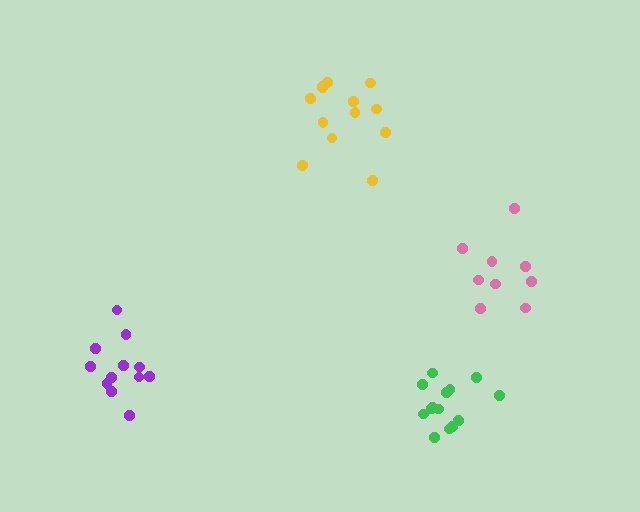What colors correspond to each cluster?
The clusters are colored: pink, purple, yellow, green.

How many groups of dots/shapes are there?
There are 4 groups.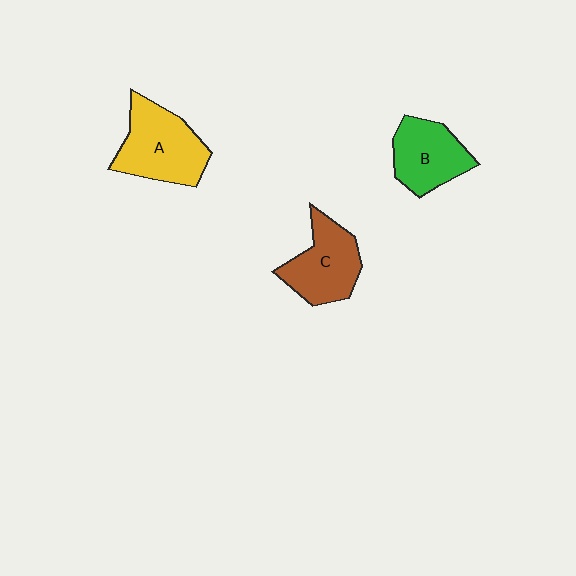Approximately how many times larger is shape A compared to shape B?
Approximately 1.3 times.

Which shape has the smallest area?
Shape B (green).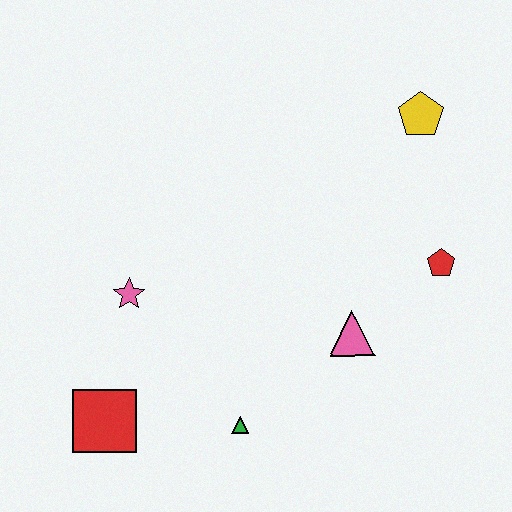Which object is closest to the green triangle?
The red square is closest to the green triangle.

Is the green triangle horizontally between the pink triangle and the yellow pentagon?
No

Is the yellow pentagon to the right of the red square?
Yes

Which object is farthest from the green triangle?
The yellow pentagon is farthest from the green triangle.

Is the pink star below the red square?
No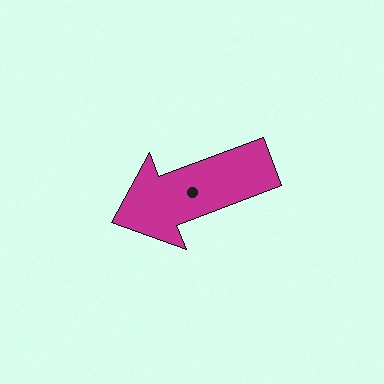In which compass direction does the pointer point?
West.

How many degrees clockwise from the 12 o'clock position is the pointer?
Approximately 249 degrees.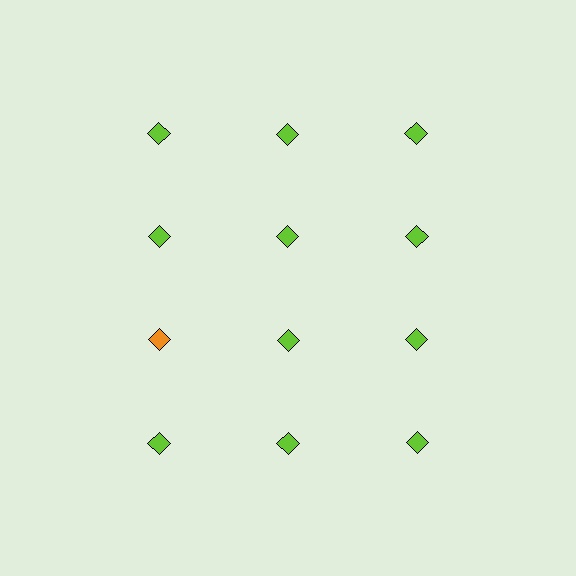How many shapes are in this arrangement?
There are 12 shapes arranged in a grid pattern.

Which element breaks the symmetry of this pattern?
The orange diamond in the third row, leftmost column breaks the symmetry. All other shapes are lime diamonds.